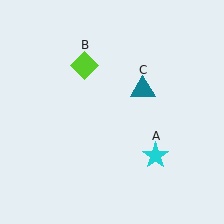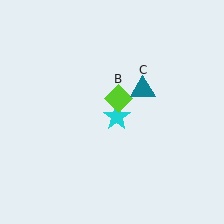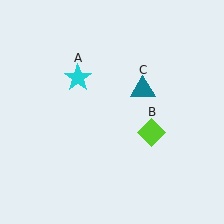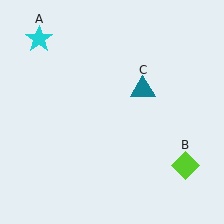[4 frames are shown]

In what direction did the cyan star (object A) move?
The cyan star (object A) moved up and to the left.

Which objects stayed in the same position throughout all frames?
Teal triangle (object C) remained stationary.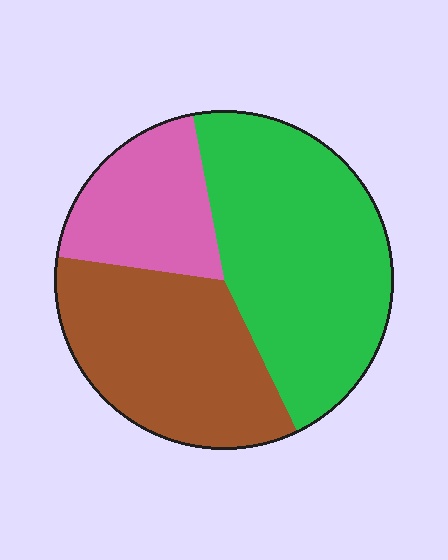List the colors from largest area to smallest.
From largest to smallest: green, brown, pink.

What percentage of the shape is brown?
Brown takes up about one third (1/3) of the shape.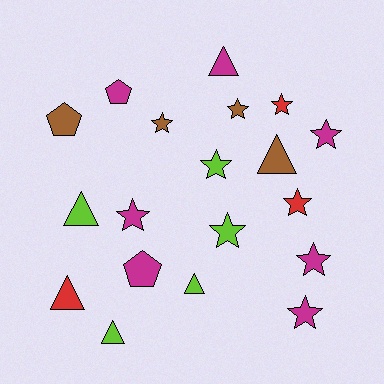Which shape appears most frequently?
Star, with 10 objects.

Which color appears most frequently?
Magenta, with 7 objects.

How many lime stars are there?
There are 2 lime stars.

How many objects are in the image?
There are 19 objects.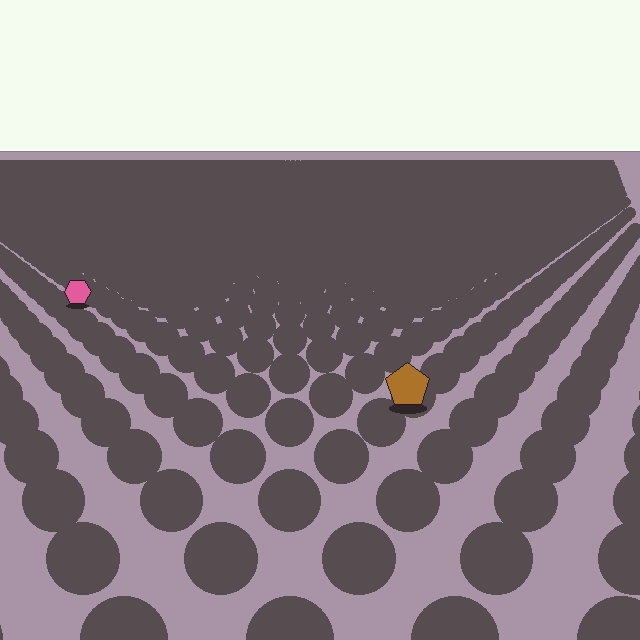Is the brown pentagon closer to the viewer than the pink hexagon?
Yes. The brown pentagon is closer — you can tell from the texture gradient: the ground texture is coarser near it.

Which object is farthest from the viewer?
The pink hexagon is farthest from the viewer. It appears smaller and the ground texture around it is denser.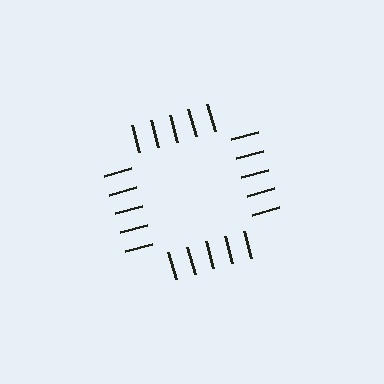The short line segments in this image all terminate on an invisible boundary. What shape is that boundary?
An illusory square — the line segments terminate on its edges but no continuous stroke is drawn.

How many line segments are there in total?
20 — 5 along each of the 4 edges.